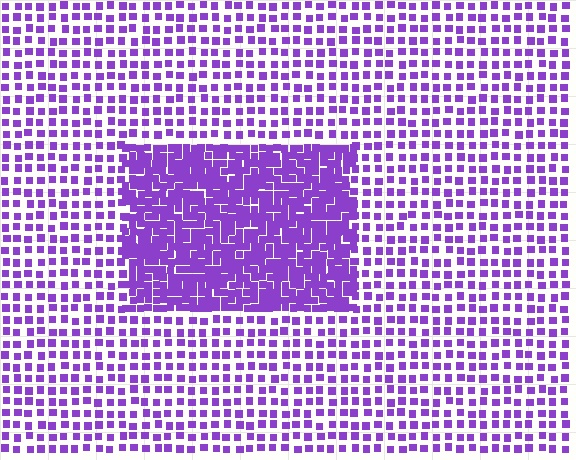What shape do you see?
I see a rectangle.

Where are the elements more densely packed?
The elements are more densely packed inside the rectangle boundary.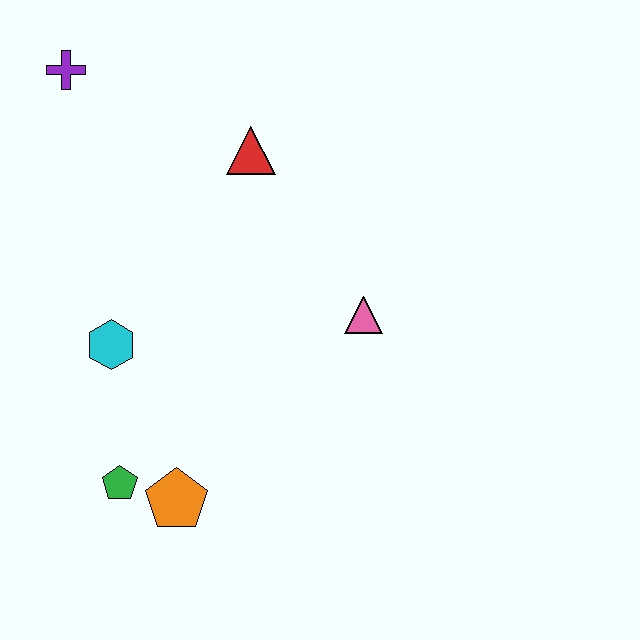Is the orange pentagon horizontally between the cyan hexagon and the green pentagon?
No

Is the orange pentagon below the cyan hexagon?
Yes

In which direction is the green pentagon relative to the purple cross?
The green pentagon is below the purple cross.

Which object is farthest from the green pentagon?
The purple cross is farthest from the green pentagon.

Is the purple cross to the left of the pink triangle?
Yes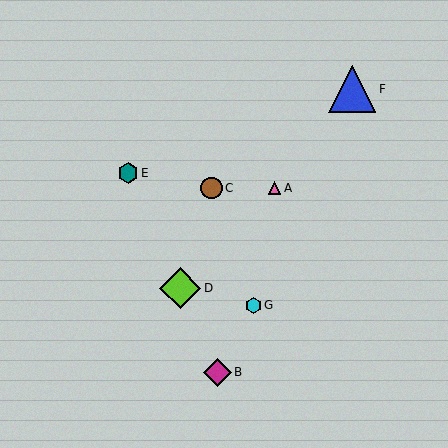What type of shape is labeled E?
Shape E is a teal hexagon.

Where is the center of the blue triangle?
The center of the blue triangle is at (352, 89).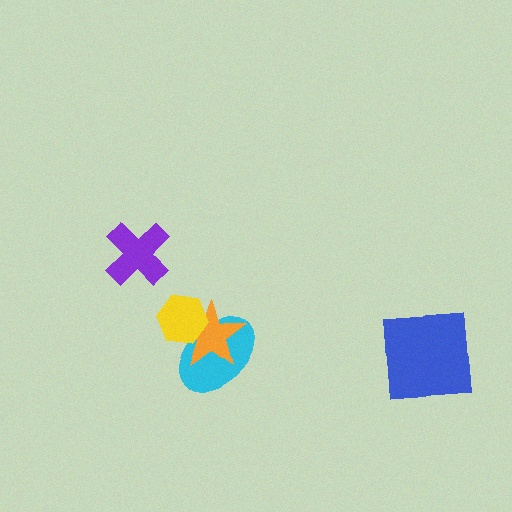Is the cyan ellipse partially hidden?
Yes, it is partially covered by another shape.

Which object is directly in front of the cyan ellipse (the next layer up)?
The orange star is directly in front of the cyan ellipse.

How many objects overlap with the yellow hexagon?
2 objects overlap with the yellow hexagon.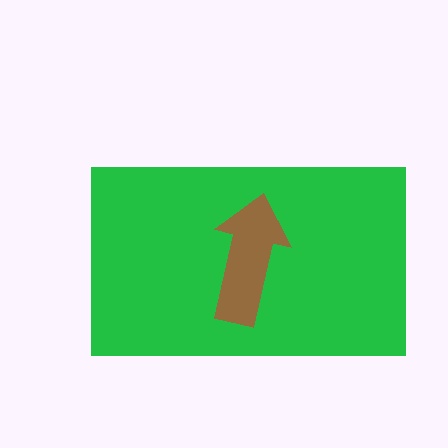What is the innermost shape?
The brown arrow.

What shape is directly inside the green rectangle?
The brown arrow.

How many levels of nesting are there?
2.